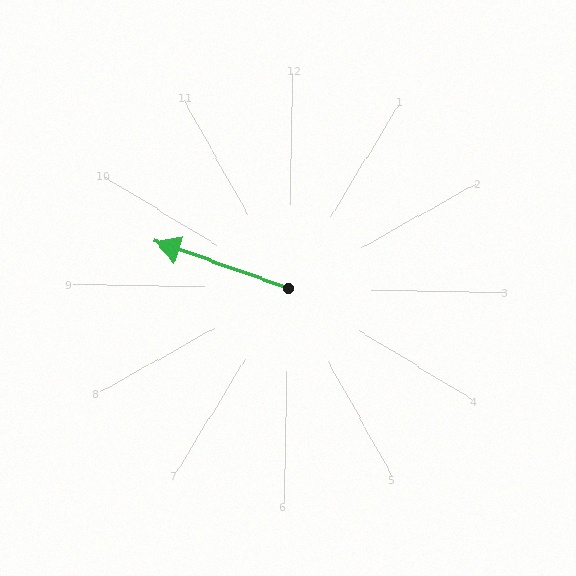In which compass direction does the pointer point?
West.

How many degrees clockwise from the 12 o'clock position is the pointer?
Approximately 288 degrees.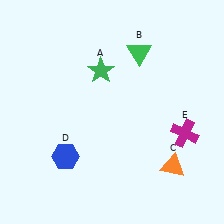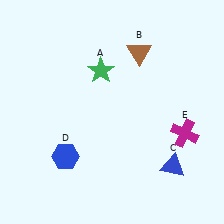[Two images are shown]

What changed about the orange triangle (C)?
In Image 1, C is orange. In Image 2, it changed to blue.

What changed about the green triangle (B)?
In Image 1, B is green. In Image 2, it changed to brown.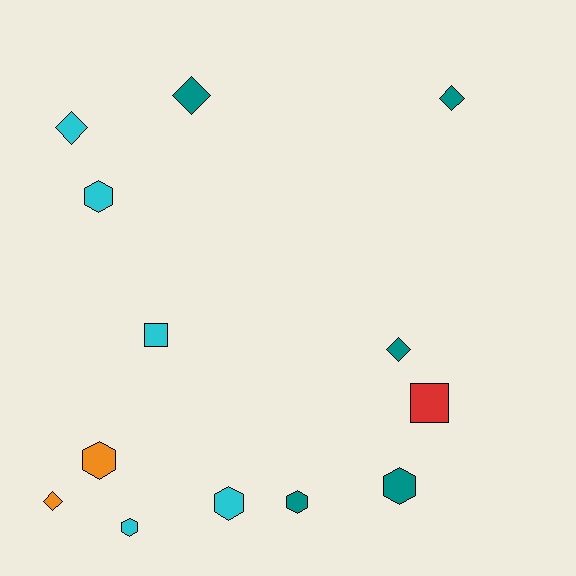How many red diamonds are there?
There are no red diamonds.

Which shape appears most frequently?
Hexagon, with 6 objects.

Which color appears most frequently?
Teal, with 5 objects.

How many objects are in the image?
There are 13 objects.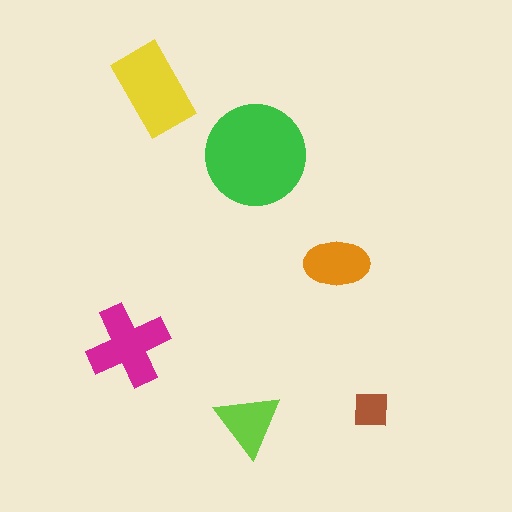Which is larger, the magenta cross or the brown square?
The magenta cross.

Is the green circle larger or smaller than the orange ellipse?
Larger.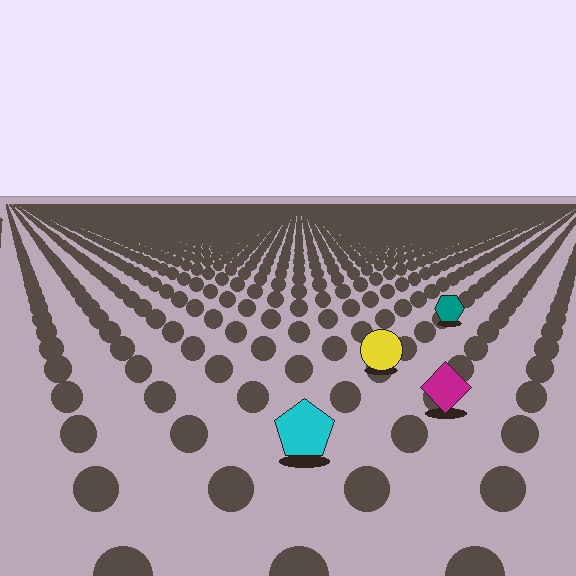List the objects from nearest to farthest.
From nearest to farthest: the cyan pentagon, the magenta diamond, the yellow circle, the teal hexagon.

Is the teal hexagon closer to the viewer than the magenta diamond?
No. The magenta diamond is closer — you can tell from the texture gradient: the ground texture is coarser near it.